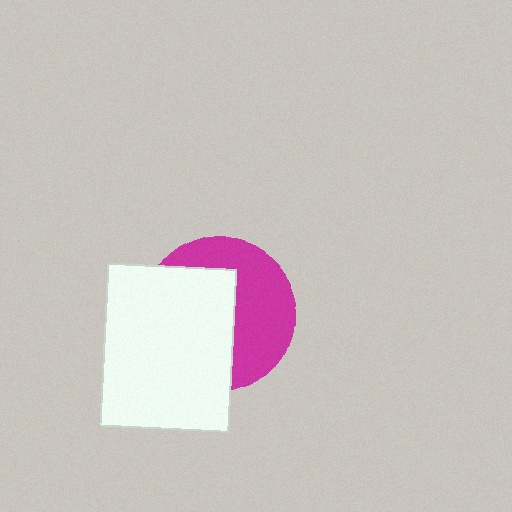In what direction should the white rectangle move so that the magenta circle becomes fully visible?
The white rectangle should move left. That is the shortest direction to clear the overlap and leave the magenta circle fully visible.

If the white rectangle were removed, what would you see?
You would see the complete magenta circle.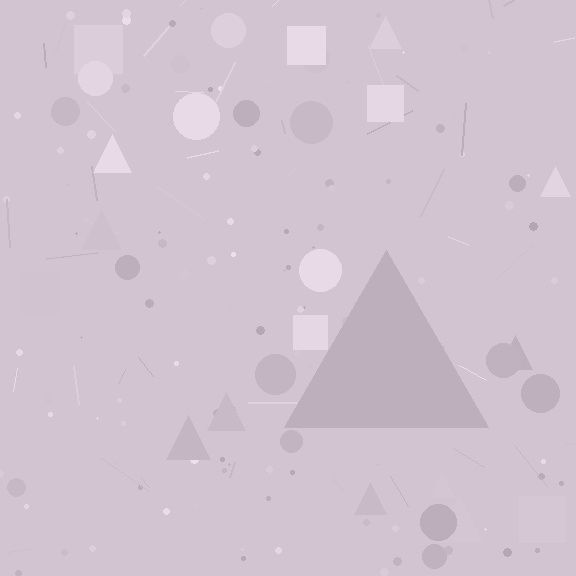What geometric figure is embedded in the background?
A triangle is embedded in the background.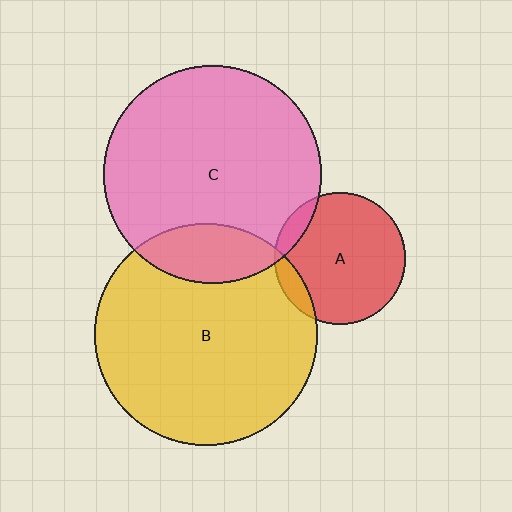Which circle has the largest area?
Circle B (yellow).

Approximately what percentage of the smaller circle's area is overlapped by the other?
Approximately 10%.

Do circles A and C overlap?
Yes.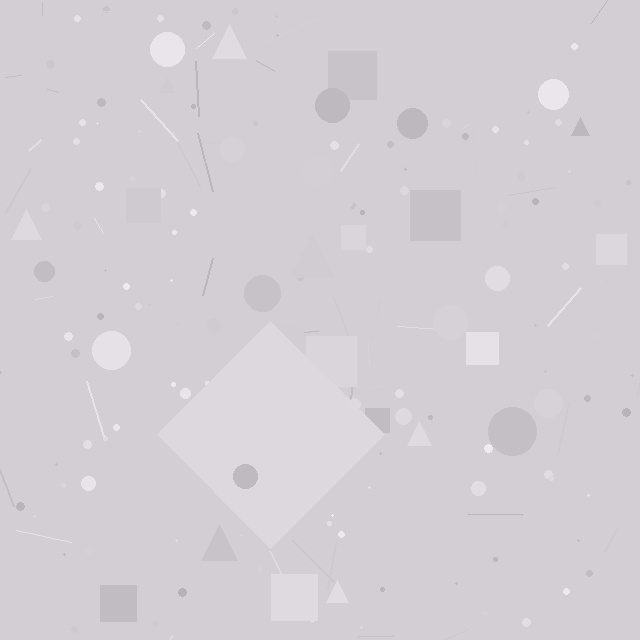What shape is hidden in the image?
A diamond is hidden in the image.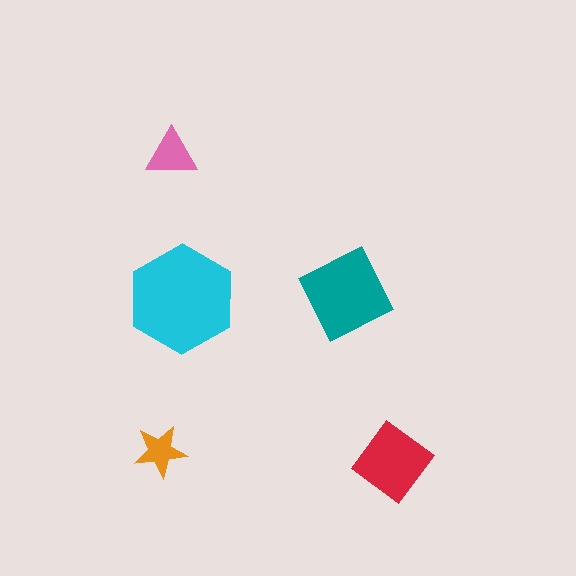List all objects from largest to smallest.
The cyan hexagon, the teal square, the red diamond, the pink triangle, the orange star.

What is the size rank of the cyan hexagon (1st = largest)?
1st.